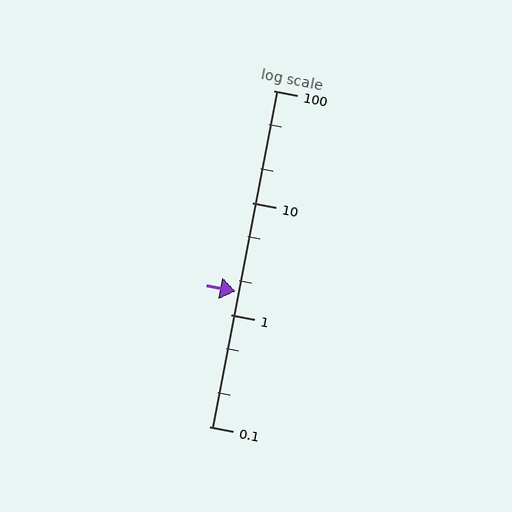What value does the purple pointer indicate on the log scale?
The pointer indicates approximately 1.6.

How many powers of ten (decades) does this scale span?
The scale spans 3 decades, from 0.1 to 100.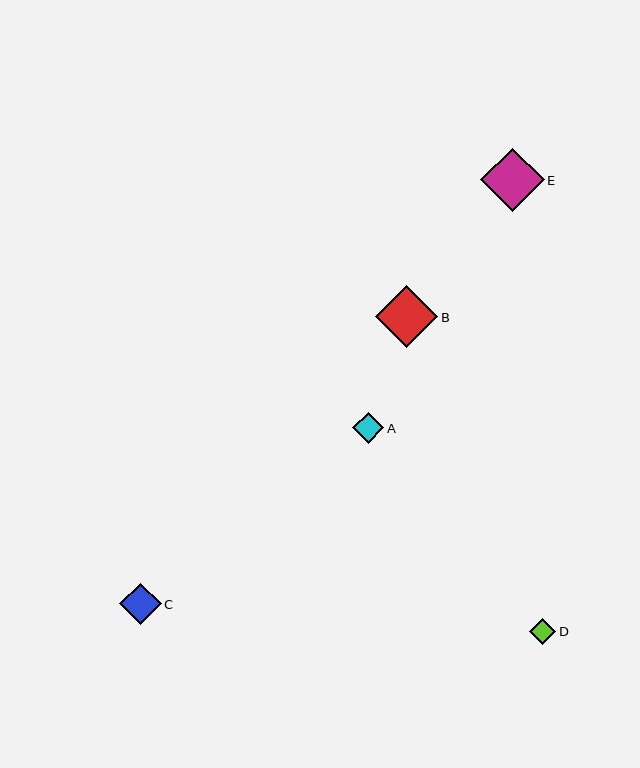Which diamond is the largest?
Diamond E is the largest with a size of approximately 63 pixels.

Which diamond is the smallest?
Diamond D is the smallest with a size of approximately 26 pixels.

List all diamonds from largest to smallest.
From largest to smallest: E, B, C, A, D.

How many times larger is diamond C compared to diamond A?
Diamond C is approximately 1.3 times the size of diamond A.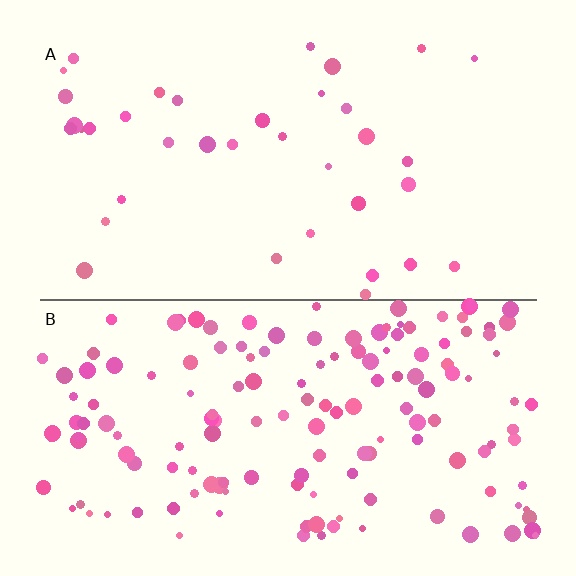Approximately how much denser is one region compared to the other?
Approximately 4.2× — region B over region A.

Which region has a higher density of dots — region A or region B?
B (the bottom).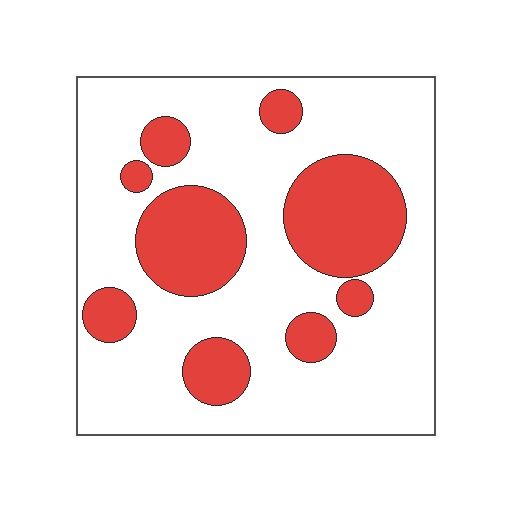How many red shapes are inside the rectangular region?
9.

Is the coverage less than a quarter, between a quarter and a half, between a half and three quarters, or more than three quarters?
Between a quarter and a half.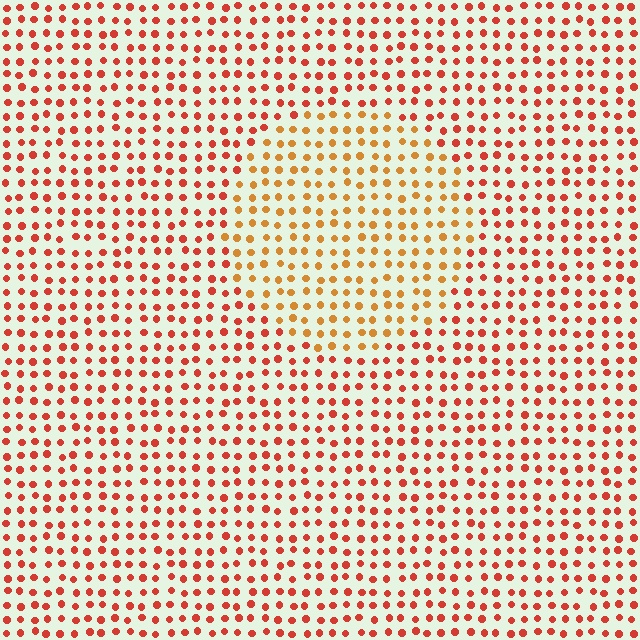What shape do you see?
I see a circle.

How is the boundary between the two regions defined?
The boundary is defined purely by a slight shift in hue (about 29 degrees). Spacing, size, and orientation are identical on both sides.